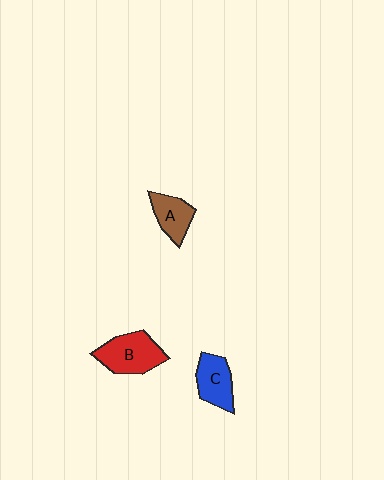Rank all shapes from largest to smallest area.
From largest to smallest: B (red), C (blue), A (brown).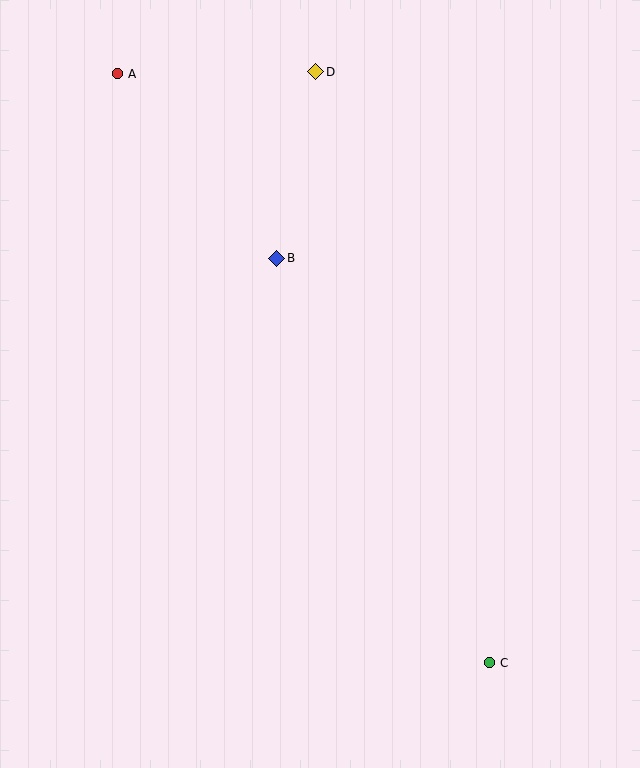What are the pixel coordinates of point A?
Point A is at (118, 74).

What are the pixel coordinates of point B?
Point B is at (277, 258).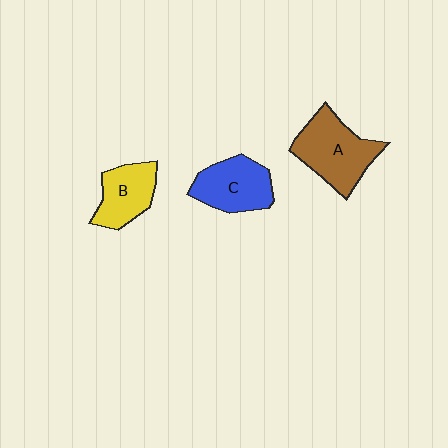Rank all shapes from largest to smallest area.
From largest to smallest: A (brown), C (blue), B (yellow).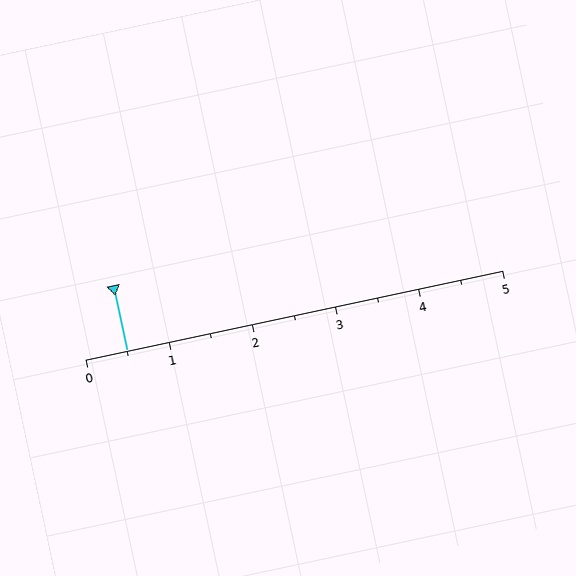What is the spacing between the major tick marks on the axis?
The major ticks are spaced 1 apart.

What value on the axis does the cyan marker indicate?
The marker indicates approximately 0.5.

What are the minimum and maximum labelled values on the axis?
The axis runs from 0 to 5.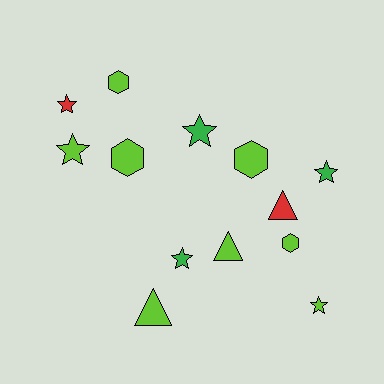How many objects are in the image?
There are 13 objects.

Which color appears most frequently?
Lime, with 8 objects.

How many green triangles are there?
There are no green triangles.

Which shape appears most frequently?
Star, with 6 objects.